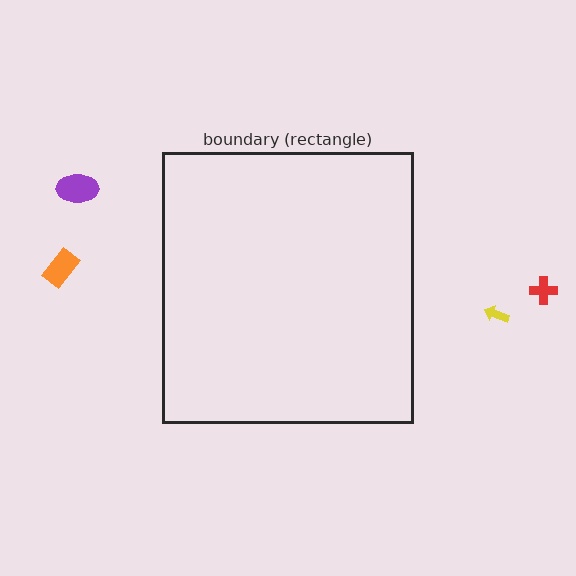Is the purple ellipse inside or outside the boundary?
Outside.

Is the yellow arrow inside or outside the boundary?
Outside.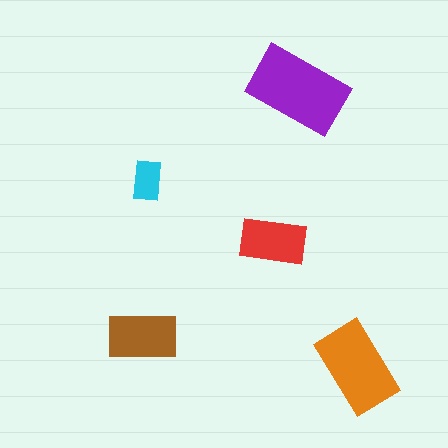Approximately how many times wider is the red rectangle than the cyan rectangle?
About 1.5 times wider.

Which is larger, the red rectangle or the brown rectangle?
The brown one.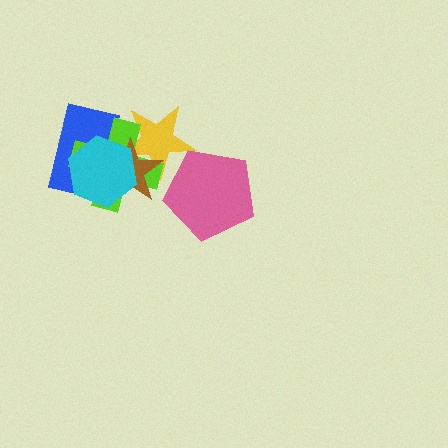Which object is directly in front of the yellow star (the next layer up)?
The blue rectangle is directly in front of the yellow star.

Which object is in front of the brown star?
The cyan hexagon is in front of the brown star.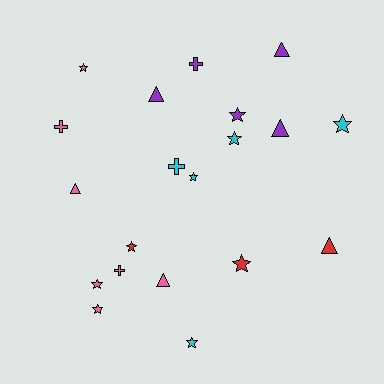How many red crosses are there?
There are no red crosses.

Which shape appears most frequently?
Star, with 10 objects.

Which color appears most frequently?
Pink, with 7 objects.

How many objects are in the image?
There are 20 objects.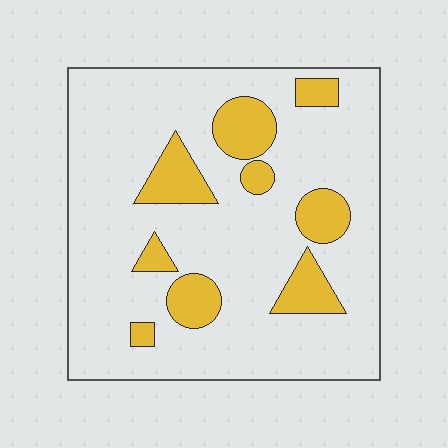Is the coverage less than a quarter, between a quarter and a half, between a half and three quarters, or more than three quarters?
Less than a quarter.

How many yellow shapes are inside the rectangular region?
9.